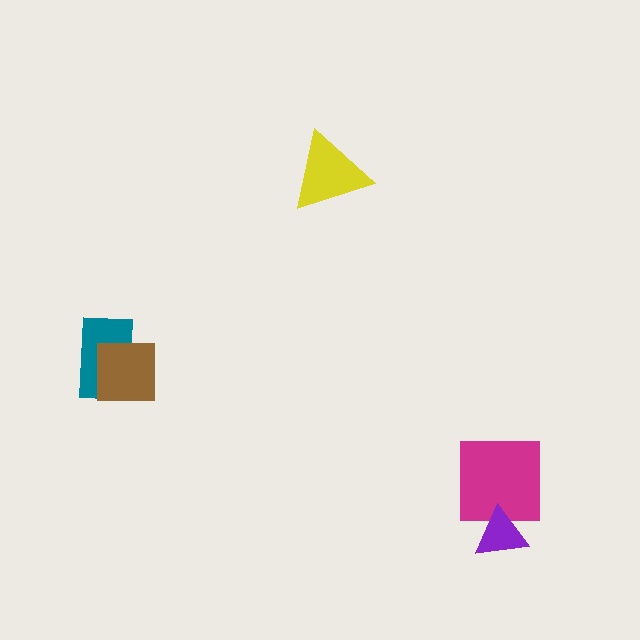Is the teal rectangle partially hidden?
Yes, it is partially covered by another shape.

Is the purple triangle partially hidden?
No, no other shape covers it.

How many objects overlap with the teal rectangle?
1 object overlaps with the teal rectangle.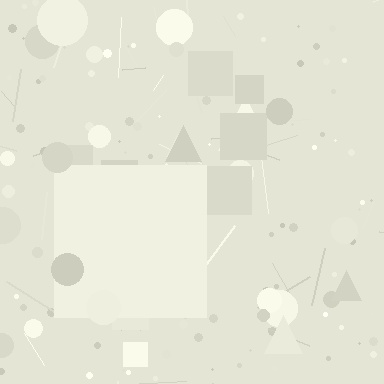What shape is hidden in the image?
A square is hidden in the image.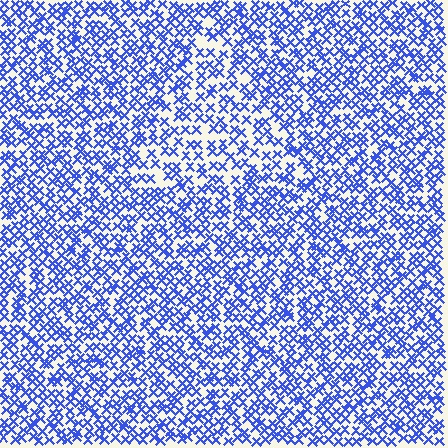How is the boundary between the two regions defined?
The boundary is defined by a change in element density (approximately 1.5x ratio). All elements are the same color, size, and shape.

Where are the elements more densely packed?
The elements are more densely packed outside the triangle boundary.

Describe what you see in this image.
The image contains small blue elements arranged at two different densities. A triangle-shaped region is visible where the elements are less densely packed than the surrounding area.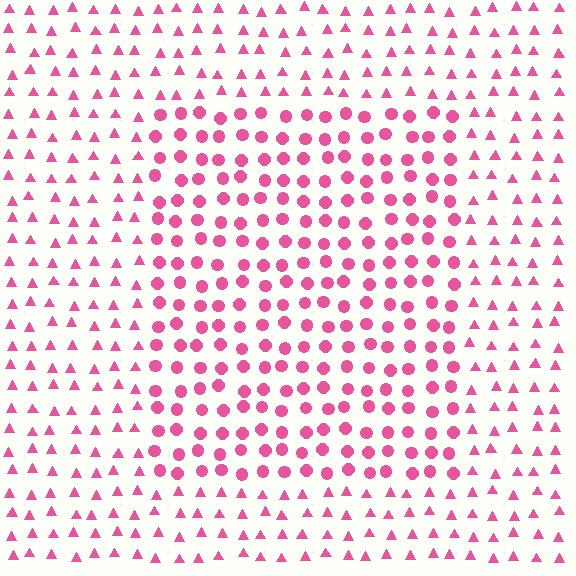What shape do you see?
I see a rectangle.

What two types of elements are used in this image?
The image uses circles inside the rectangle region and triangles outside it.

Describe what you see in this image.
The image is filled with small pink elements arranged in a uniform grid. A rectangle-shaped region contains circles, while the surrounding area contains triangles. The boundary is defined purely by the change in element shape.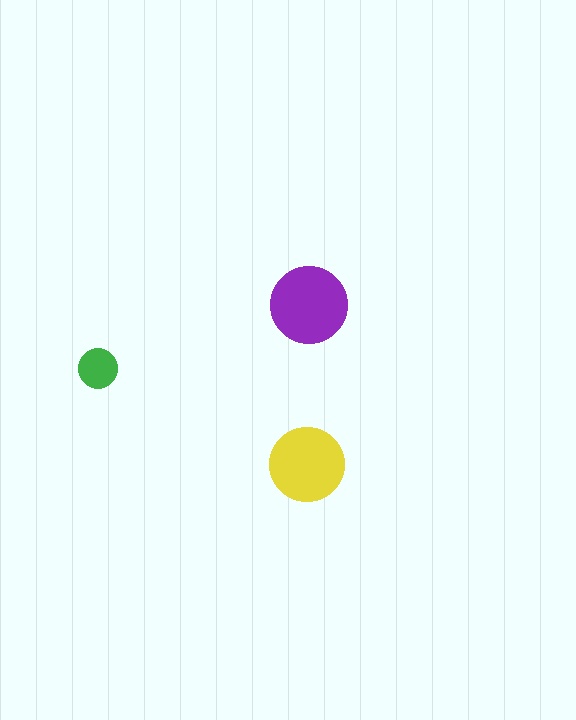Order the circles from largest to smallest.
the purple one, the yellow one, the green one.